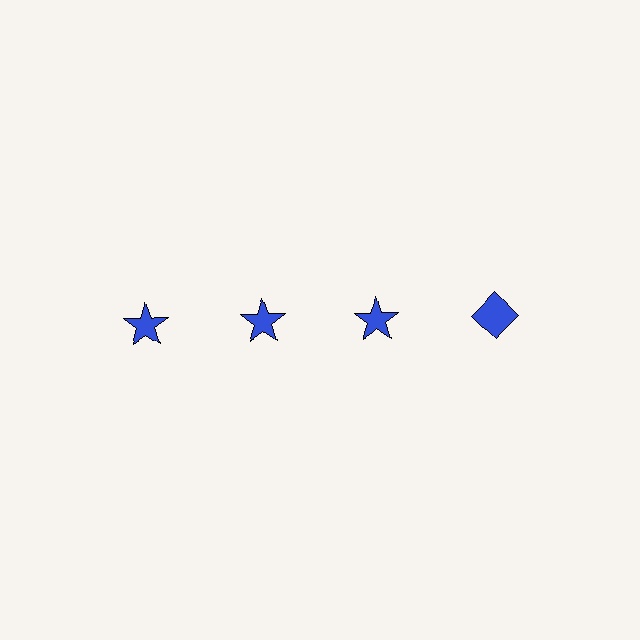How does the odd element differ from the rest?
It has a different shape: diamond instead of star.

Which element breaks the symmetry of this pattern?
The blue diamond in the top row, second from right column breaks the symmetry. All other shapes are blue stars.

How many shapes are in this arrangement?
There are 4 shapes arranged in a grid pattern.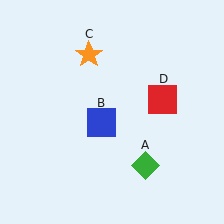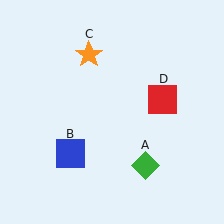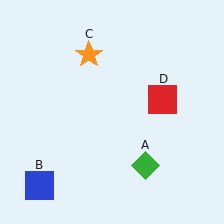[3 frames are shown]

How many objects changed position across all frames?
1 object changed position: blue square (object B).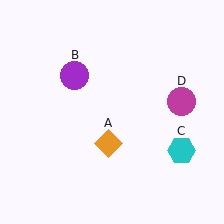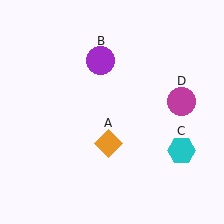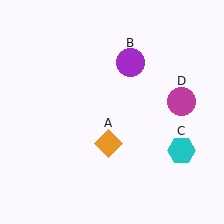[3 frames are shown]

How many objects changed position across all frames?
1 object changed position: purple circle (object B).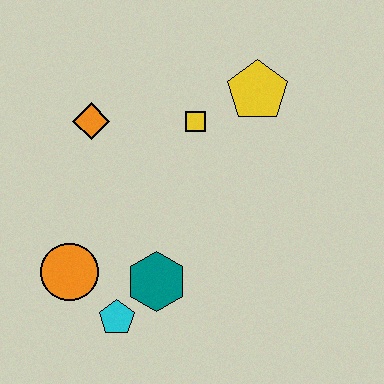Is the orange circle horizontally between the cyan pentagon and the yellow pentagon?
No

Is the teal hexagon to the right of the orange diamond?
Yes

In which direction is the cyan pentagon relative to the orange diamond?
The cyan pentagon is below the orange diamond.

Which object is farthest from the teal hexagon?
The yellow pentagon is farthest from the teal hexagon.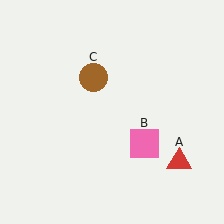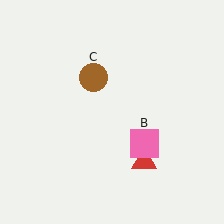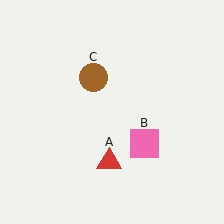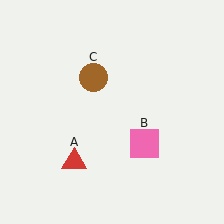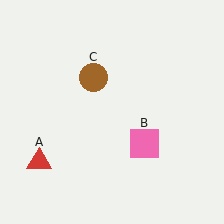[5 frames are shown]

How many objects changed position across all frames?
1 object changed position: red triangle (object A).